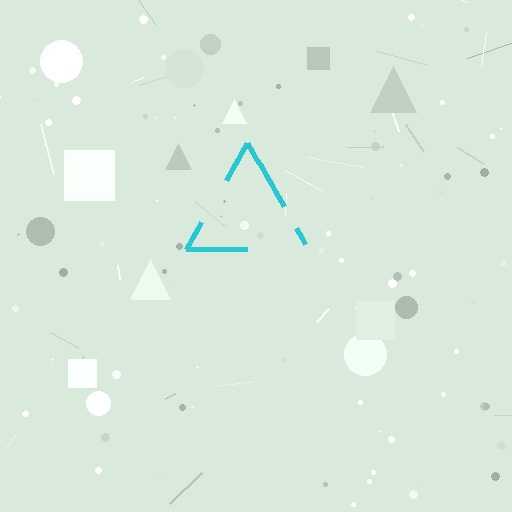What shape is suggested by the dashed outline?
The dashed outline suggests a triangle.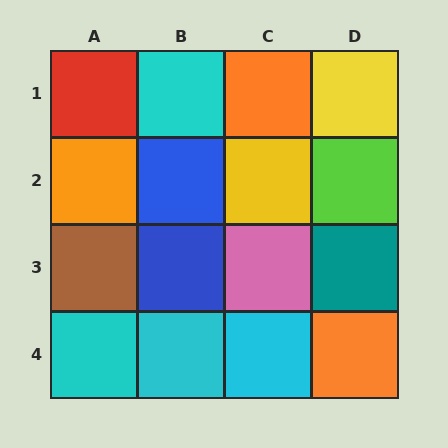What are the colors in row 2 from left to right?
Orange, blue, yellow, lime.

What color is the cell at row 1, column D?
Yellow.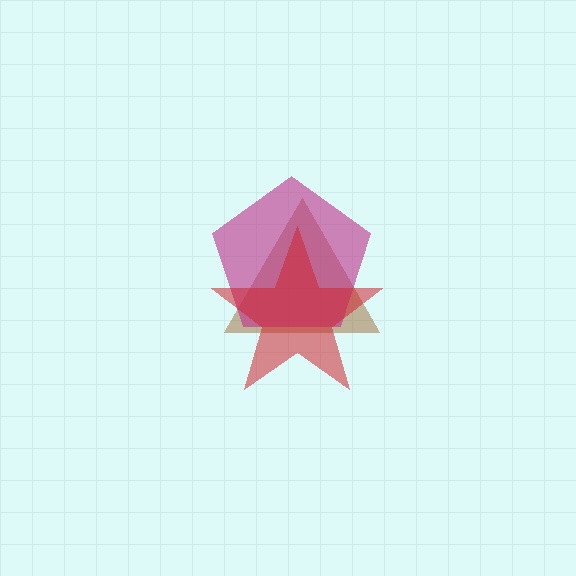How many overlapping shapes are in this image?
There are 3 overlapping shapes in the image.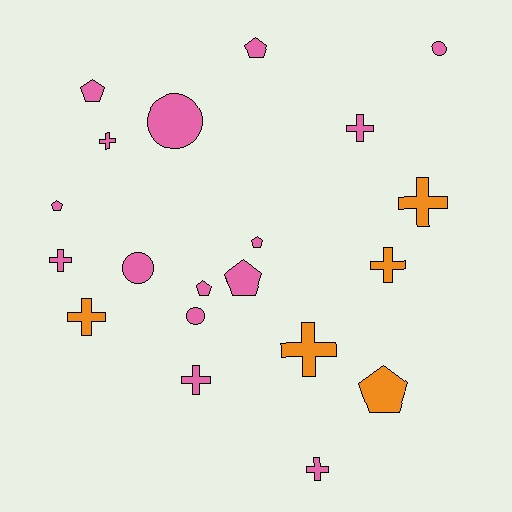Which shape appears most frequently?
Cross, with 9 objects.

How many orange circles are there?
There are no orange circles.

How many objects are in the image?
There are 20 objects.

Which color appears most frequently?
Pink, with 15 objects.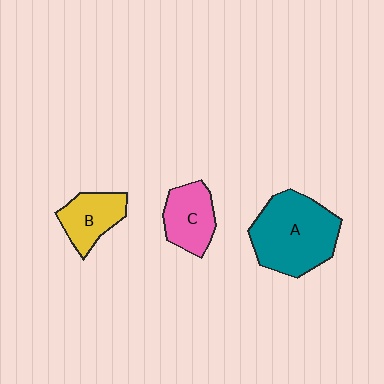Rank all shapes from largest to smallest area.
From largest to smallest: A (teal), C (pink), B (yellow).